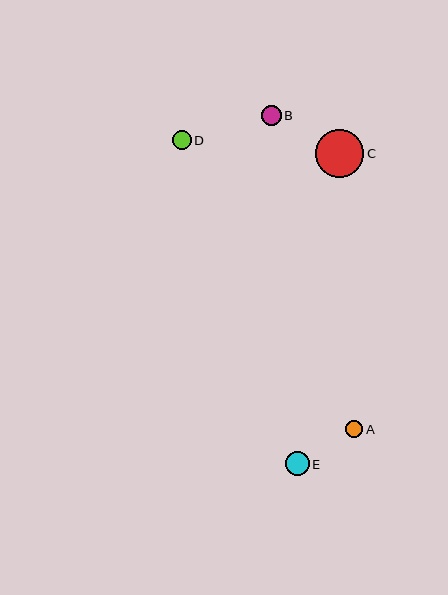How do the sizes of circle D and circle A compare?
Circle D and circle A are approximately the same size.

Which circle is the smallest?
Circle A is the smallest with a size of approximately 18 pixels.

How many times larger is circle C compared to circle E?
Circle C is approximately 2.0 times the size of circle E.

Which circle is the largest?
Circle C is the largest with a size of approximately 48 pixels.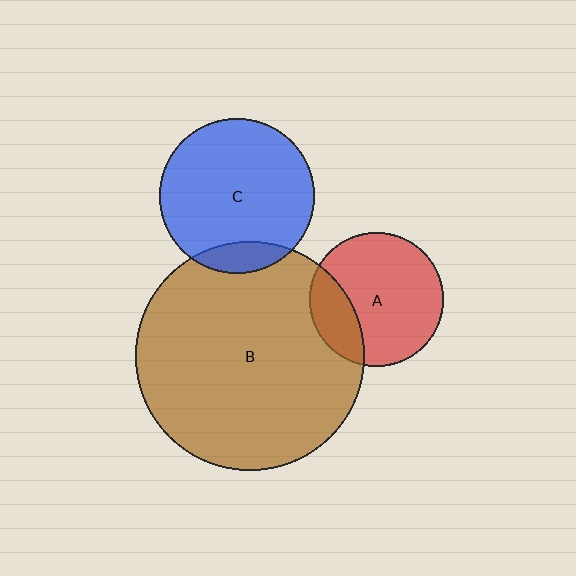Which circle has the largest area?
Circle B (brown).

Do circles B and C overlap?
Yes.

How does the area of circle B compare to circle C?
Approximately 2.2 times.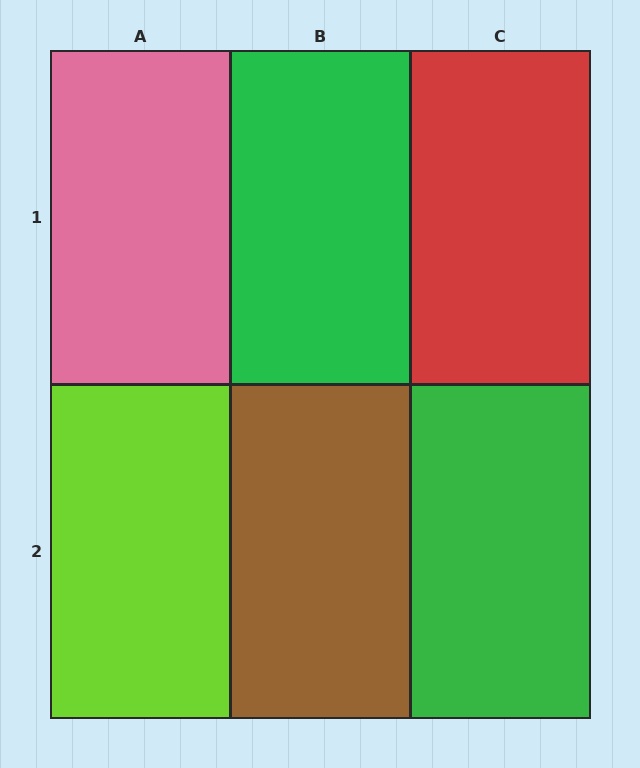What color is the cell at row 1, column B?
Green.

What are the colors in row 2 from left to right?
Lime, brown, green.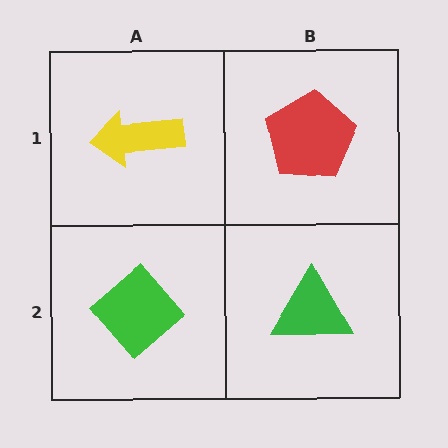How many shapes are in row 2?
2 shapes.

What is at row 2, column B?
A green triangle.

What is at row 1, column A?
A yellow arrow.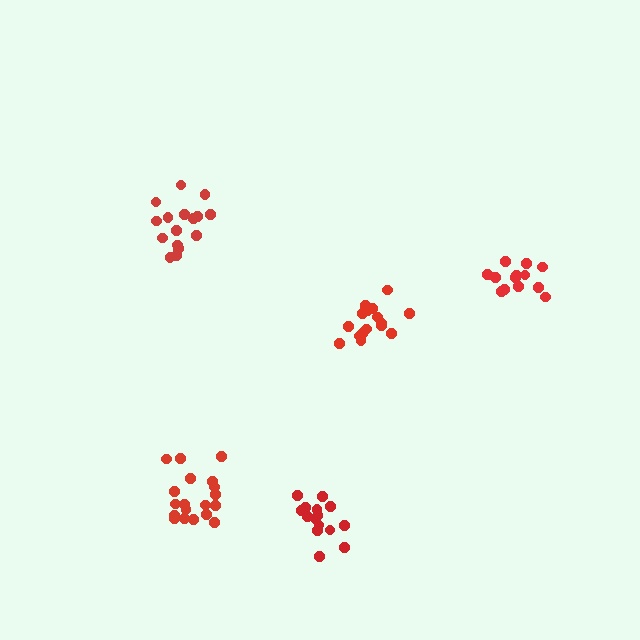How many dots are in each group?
Group 1: 16 dots, Group 2: 16 dots, Group 3: 19 dots, Group 4: 15 dots, Group 5: 13 dots (79 total).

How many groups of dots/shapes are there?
There are 5 groups.